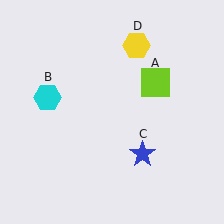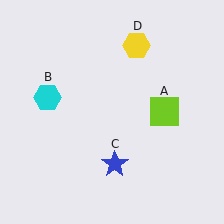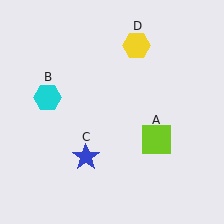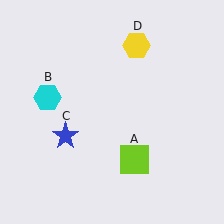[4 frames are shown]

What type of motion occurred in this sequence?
The lime square (object A), blue star (object C) rotated clockwise around the center of the scene.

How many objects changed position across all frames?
2 objects changed position: lime square (object A), blue star (object C).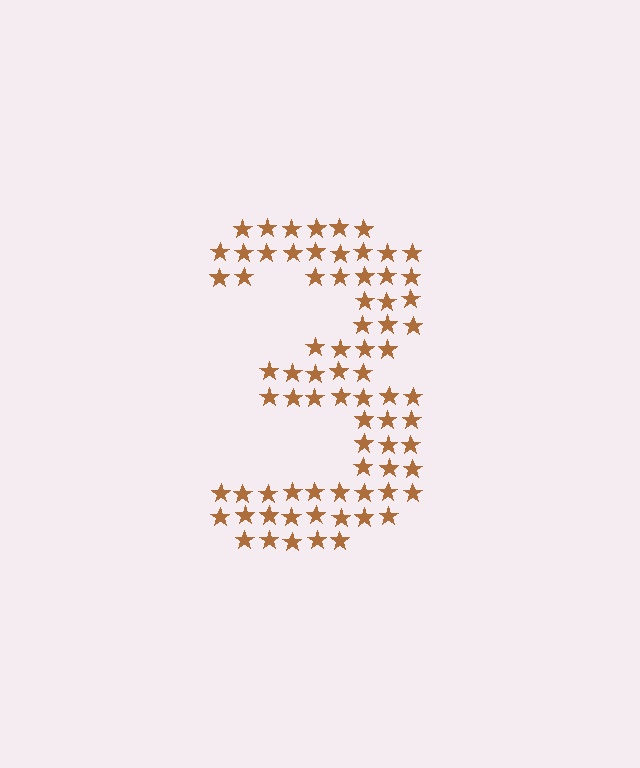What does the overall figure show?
The overall figure shows the digit 3.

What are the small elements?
The small elements are stars.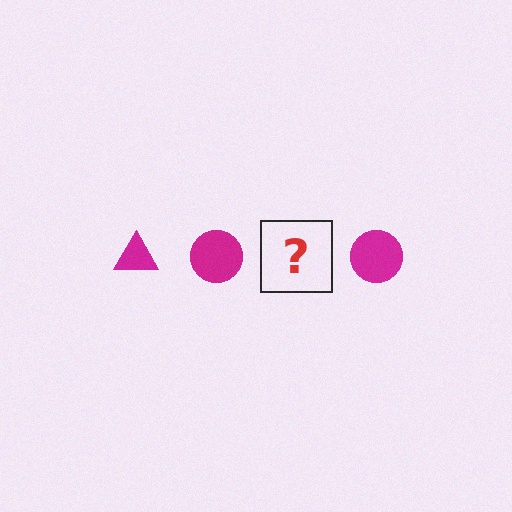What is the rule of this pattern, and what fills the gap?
The rule is that the pattern cycles through triangle, circle shapes in magenta. The gap should be filled with a magenta triangle.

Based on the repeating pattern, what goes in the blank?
The blank should be a magenta triangle.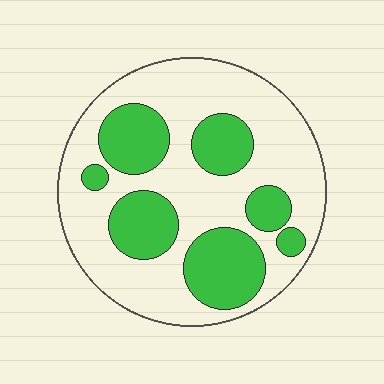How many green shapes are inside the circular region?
7.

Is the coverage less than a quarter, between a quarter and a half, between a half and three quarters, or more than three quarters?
Between a quarter and a half.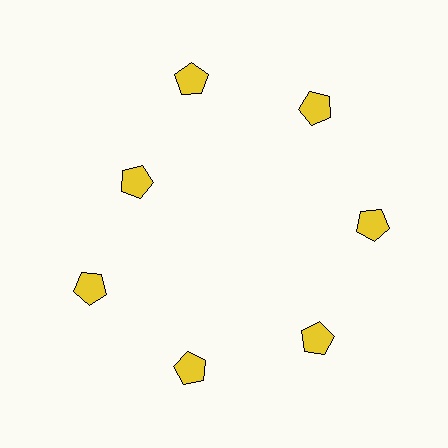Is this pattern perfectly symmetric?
No. The 7 yellow pentagons are arranged in a ring, but one element near the 10 o'clock position is pulled inward toward the center, breaking the 7-fold rotational symmetry.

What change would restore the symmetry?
The symmetry would be restored by moving it outward, back onto the ring so that all 7 pentagons sit at equal angles and equal distance from the center.